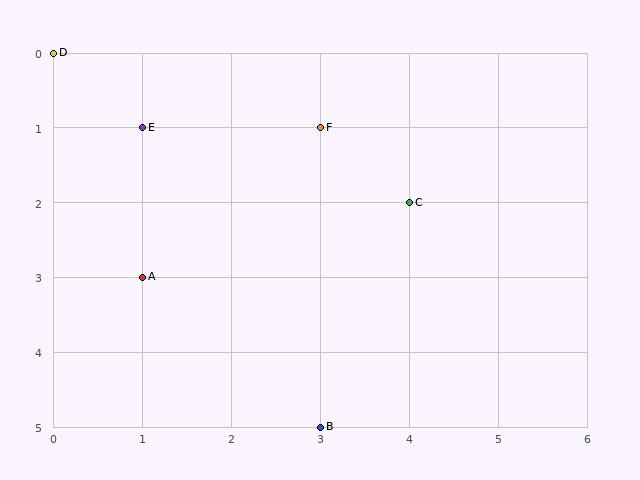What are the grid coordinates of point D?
Point D is at grid coordinates (0, 0).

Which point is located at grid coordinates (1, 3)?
Point A is at (1, 3).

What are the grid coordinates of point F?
Point F is at grid coordinates (3, 1).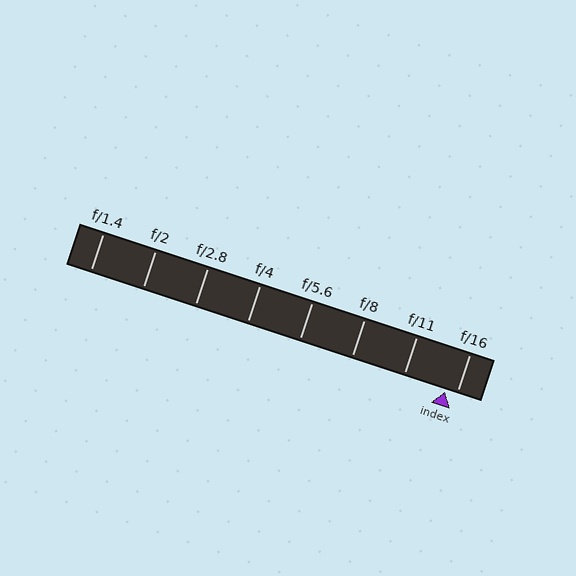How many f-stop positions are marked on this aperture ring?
There are 8 f-stop positions marked.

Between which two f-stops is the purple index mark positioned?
The index mark is between f/11 and f/16.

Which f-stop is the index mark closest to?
The index mark is closest to f/16.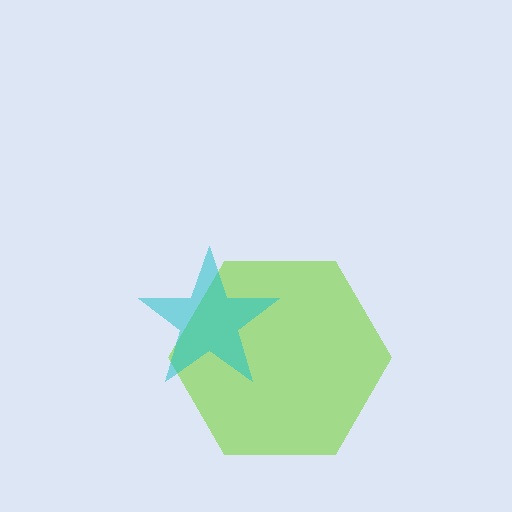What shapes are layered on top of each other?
The layered shapes are: a lime hexagon, a cyan star.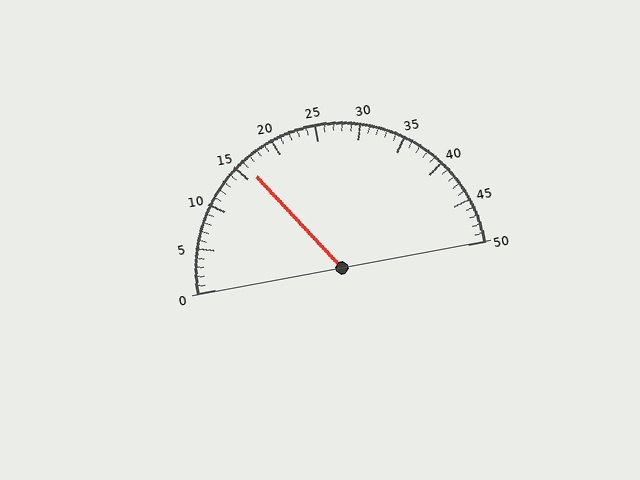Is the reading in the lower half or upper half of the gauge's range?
The reading is in the lower half of the range (0 to 50).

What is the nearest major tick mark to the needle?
The nearest major tick mark is 15.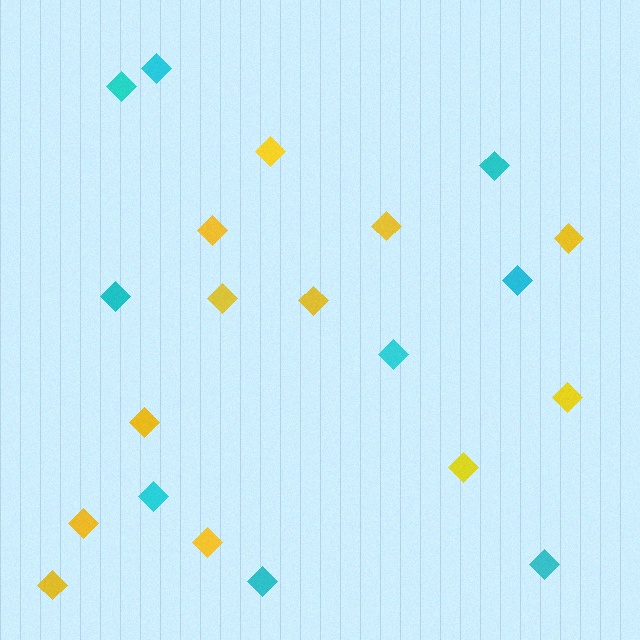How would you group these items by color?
There are 2 groups: one group of yellow diamonds (12) and one group of cyan diamonds (9).